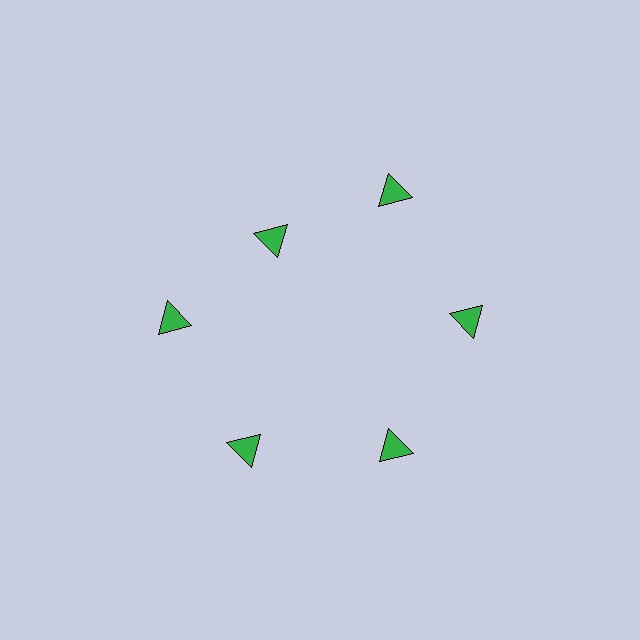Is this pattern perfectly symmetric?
No. The 6 green triangles are arranged in a ring, but one element near the 11 o'clock position is pulled inward toward the center, breaking the 6-fold rotational symmetry.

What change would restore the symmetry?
The symmetry would be restored by moving it outward, back onto the ring so that all 6 triangles sit at equal angles and equal distance from the center.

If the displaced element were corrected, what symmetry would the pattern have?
It would have 6-fold rotational symmetry — the pattern would map onto itself every 60 degrees.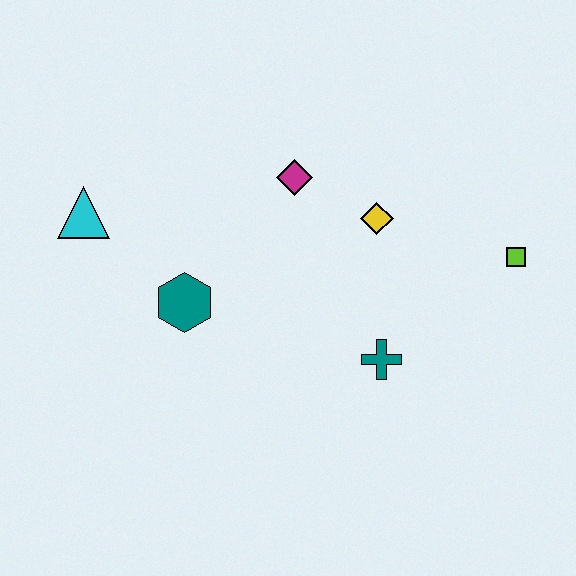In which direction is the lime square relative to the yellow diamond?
The lime square is to the right of the yellow diamond.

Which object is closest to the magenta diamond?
The yellow diamond is closest to the magenta diamond.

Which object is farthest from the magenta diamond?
The lime square is farthest from the magenta diamond.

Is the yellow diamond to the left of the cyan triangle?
No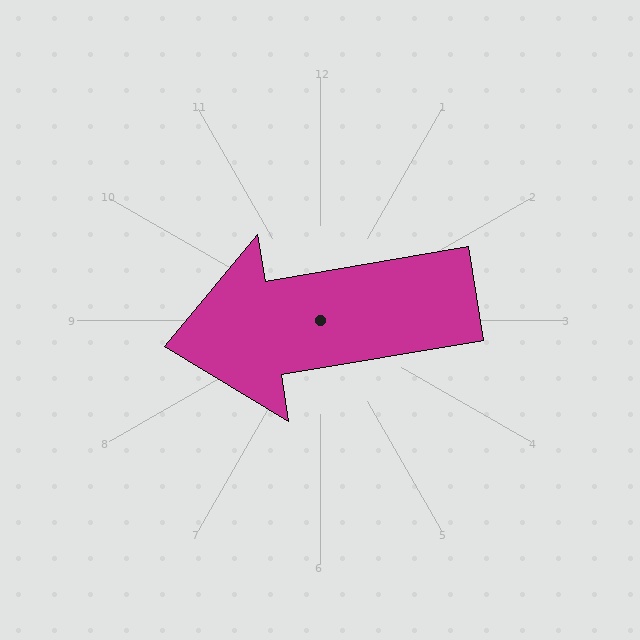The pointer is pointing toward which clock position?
Roughly 9 o'clock.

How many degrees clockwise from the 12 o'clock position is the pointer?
Approximately 260 degrees.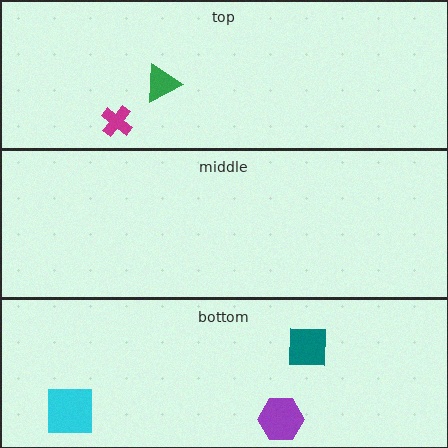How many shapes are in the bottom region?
3.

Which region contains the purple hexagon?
The bottom region.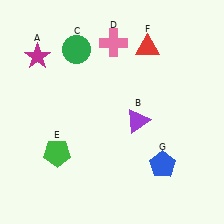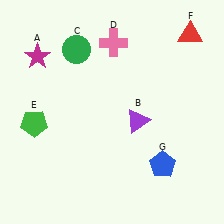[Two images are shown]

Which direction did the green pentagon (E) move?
The green pentagon (E) moved up.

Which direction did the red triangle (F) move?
The red triangle (F) moved right.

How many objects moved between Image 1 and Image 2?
2 objects moved between the two images.